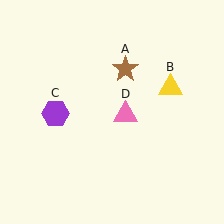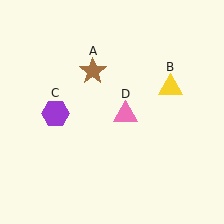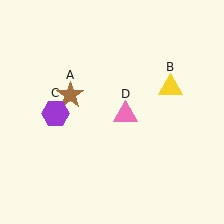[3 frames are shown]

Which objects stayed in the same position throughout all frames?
Yellow triangle (object B) and purple hexagon (object C) and pink triangle (object D) remained stationary.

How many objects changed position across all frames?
1 object changed position: brown star (object A).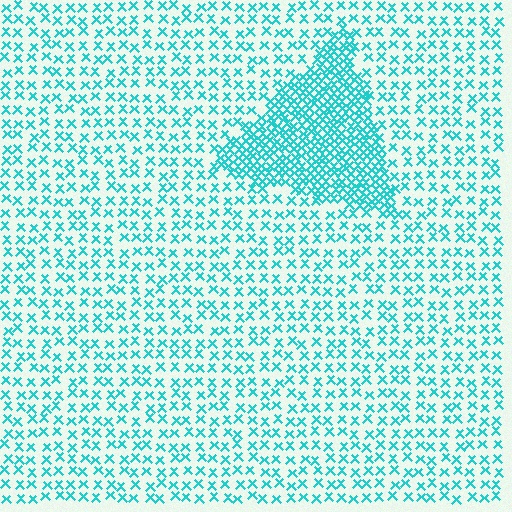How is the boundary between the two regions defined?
The boundary is defined by a change in element density (approximately 2.6x ratio). All elements are the same color, size, and shape.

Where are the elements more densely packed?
The elements are more densely packed inside the triangle boundary.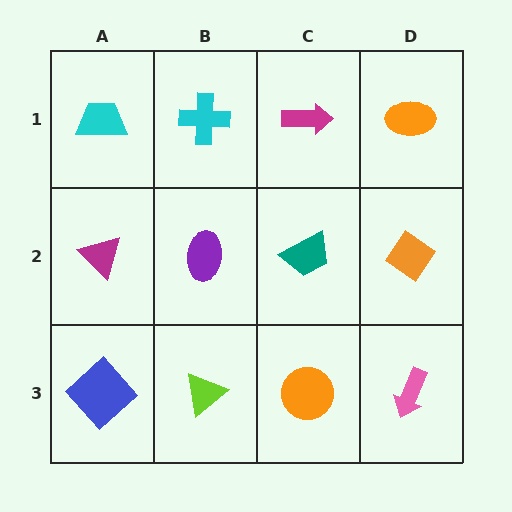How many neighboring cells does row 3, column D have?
2.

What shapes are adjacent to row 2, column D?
An orange ellipse (row 1, column D), a pink arrow (row 3, column D), a teal trapezoid (row 2, column C).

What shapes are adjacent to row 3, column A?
A magenta triangle (row 2, column A), a lime triangle (row 3, column B).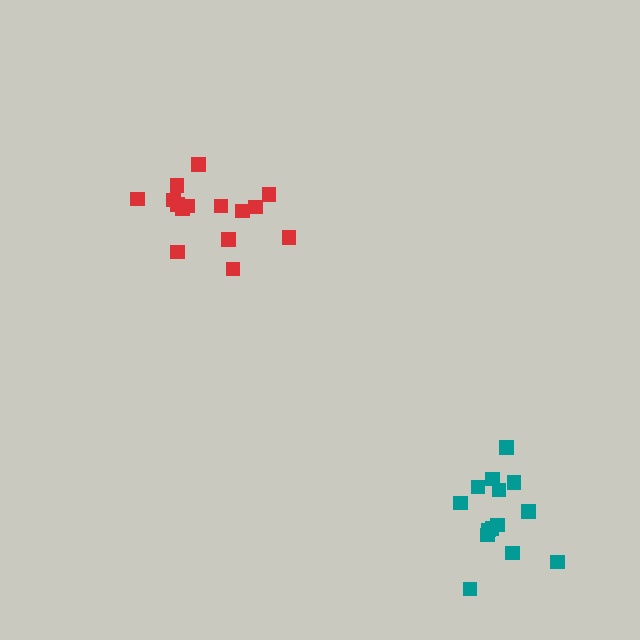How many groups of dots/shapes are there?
There are 2 groups.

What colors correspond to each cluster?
The clusters are colored: red, teal.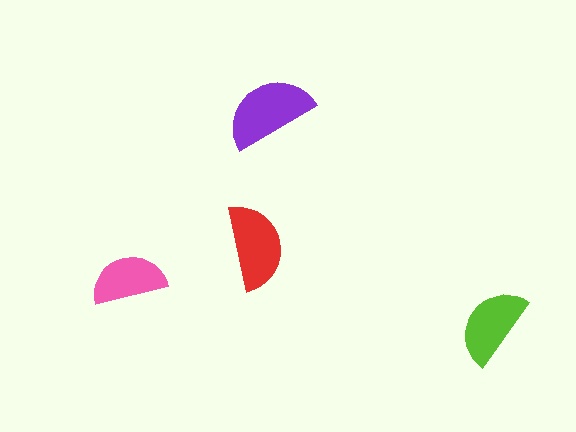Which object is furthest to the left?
The pink semicircle is leftmost.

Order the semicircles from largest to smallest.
the purple one, the red one, the lime one, the pink one.